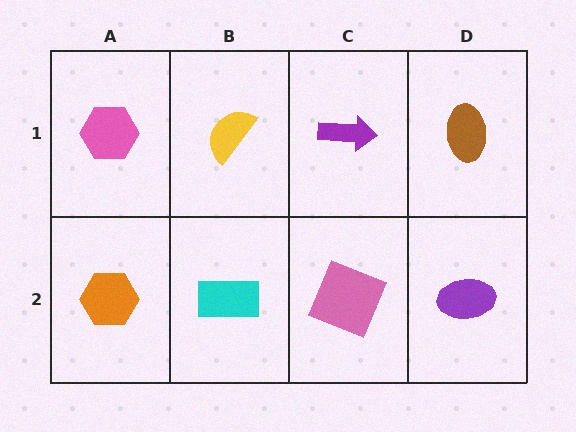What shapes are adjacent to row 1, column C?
A pink square (row 2, column C), a yellow semicircle (row 1, column B), a brown ellipse (row 1, column D).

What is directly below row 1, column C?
A pink square.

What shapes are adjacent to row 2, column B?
A yellow semicircle (row 1, column B), an orange hexagon (row 2, column A), a pink square (row 2, column C).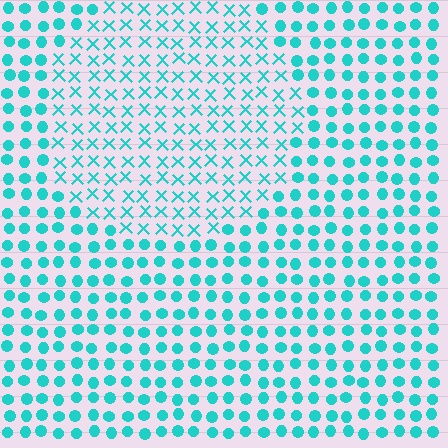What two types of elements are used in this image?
The image uses X marks inside the circle region and circles outside it.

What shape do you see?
I see a circle.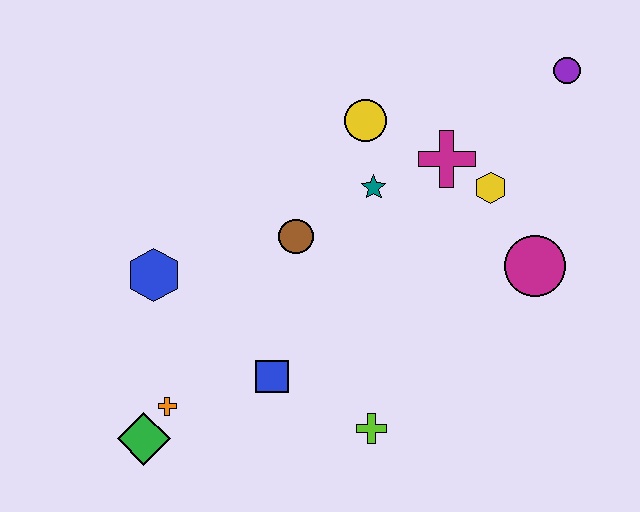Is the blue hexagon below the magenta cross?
Yes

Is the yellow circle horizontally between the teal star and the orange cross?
Yes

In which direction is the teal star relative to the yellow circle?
The teal star is below the yellow circle.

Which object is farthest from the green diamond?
The purple circle is farthest from the green diamond.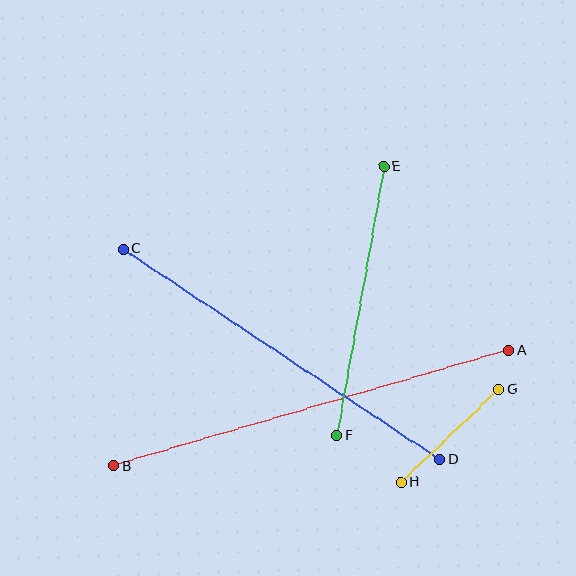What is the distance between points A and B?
The distance is approximately 411 pixels.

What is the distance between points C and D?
The distance is approximately 381 pixels.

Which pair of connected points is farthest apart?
Points A and B are farthest apart.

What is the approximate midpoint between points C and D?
The midpoint is at approximately (281, 354) pixels.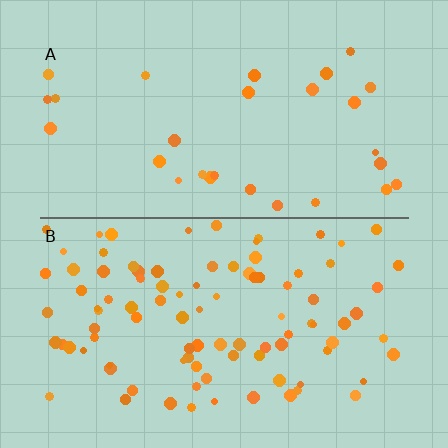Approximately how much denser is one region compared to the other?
Approximately 3.3× — region B over region A.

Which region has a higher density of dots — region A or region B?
B (the bottom).